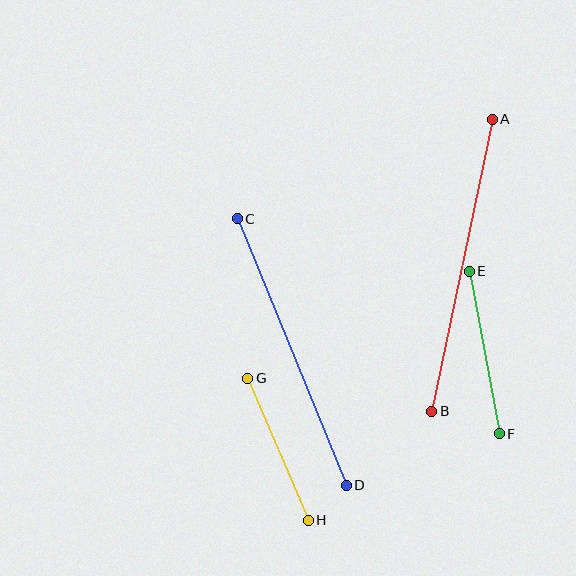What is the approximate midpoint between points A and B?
The midpoint is at approximately (462, 265) pixels.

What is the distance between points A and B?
The distance is approximately 299 pixels.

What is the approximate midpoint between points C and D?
The midpoint is at approximately (292, 352) pixels.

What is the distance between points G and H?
The distance is approximately 155 pixels.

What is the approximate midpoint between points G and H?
The midpoint is at approximately (278, 449) pixels.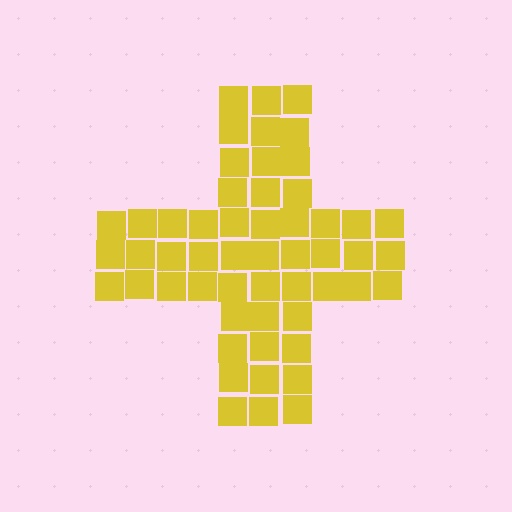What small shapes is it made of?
It is made of small squares.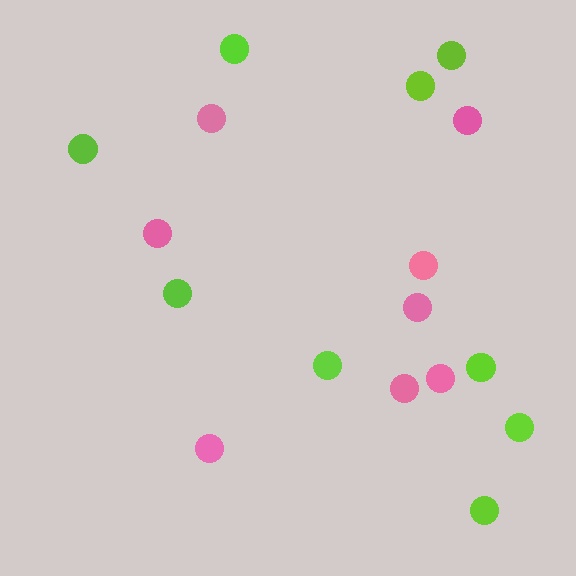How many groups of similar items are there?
There are 2 groups: one group of pink circles (8) and one group of lime circles (9).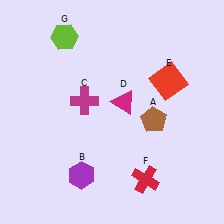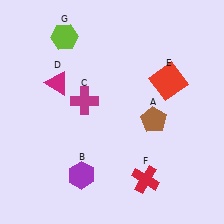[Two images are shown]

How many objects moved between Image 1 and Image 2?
1 object moved between the two images.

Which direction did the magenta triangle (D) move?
The magenta triangle (D) moved left.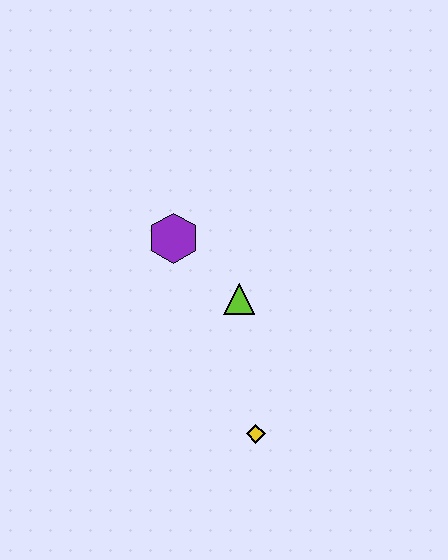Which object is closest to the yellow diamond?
The lime triangle is closest to the yellow diamond.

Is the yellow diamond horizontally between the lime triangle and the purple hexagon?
No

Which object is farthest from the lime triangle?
The yellow diamond is farthest from the lime triangle.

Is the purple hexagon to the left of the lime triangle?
Yes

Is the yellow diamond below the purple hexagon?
Yes